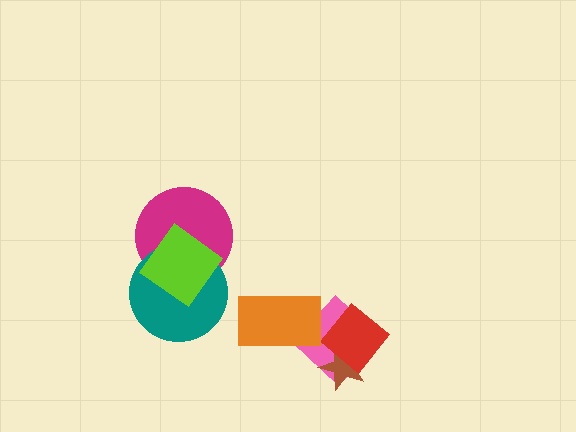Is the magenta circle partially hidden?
Yes, it is partially covered by another shape.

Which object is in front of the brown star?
The red diamond is in front of the brown star.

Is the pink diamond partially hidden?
Yes, it is partially covered by another shape.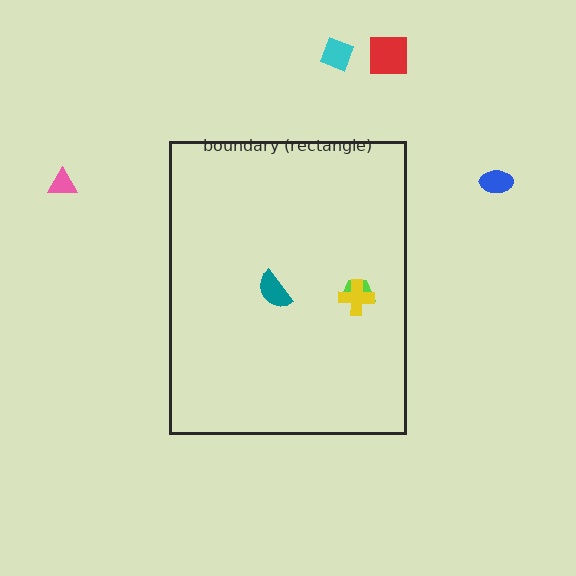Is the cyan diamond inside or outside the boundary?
Outside.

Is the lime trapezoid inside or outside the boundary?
Inside.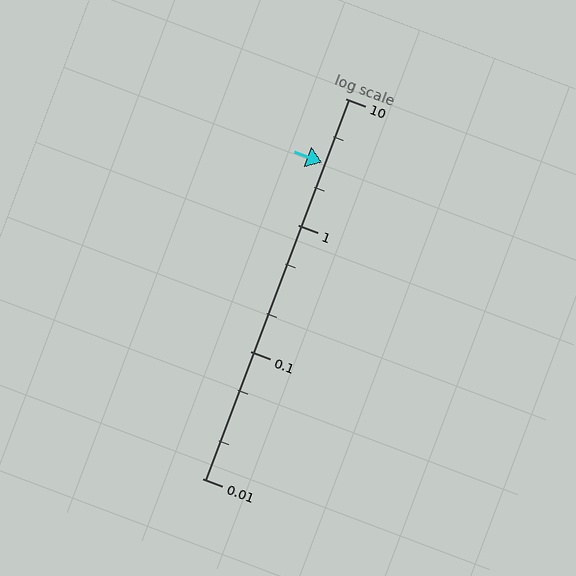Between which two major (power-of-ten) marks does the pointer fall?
The pointer is between 1 and 10.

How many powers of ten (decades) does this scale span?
The scale spans 3 decades, from 0.01 to 10.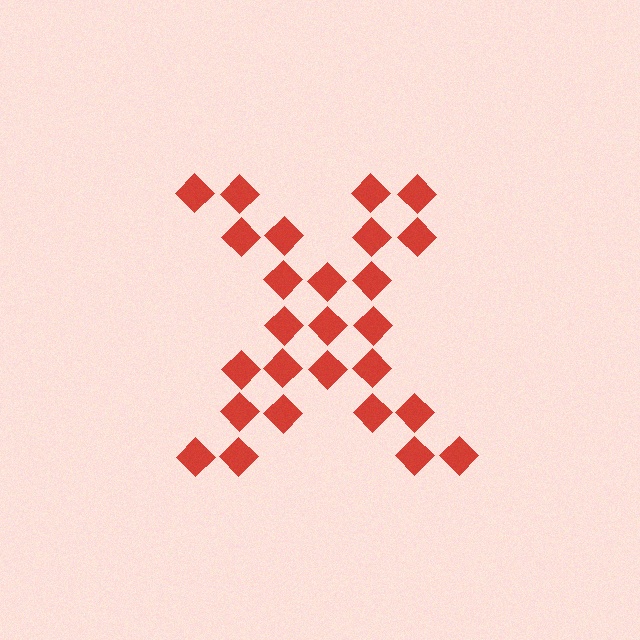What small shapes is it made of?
It is made of small diamonds.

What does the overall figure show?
The overall figure shows the letter X.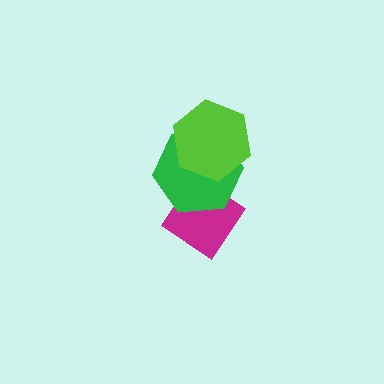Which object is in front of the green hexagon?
The lime hexagon is in front of the green hexagon.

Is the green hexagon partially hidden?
Yes, it is partially covered by another shape.